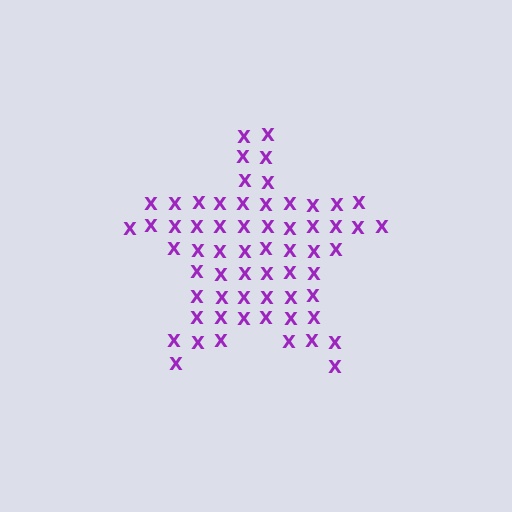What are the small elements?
The small elements are letter X's.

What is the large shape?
The large shape is a star.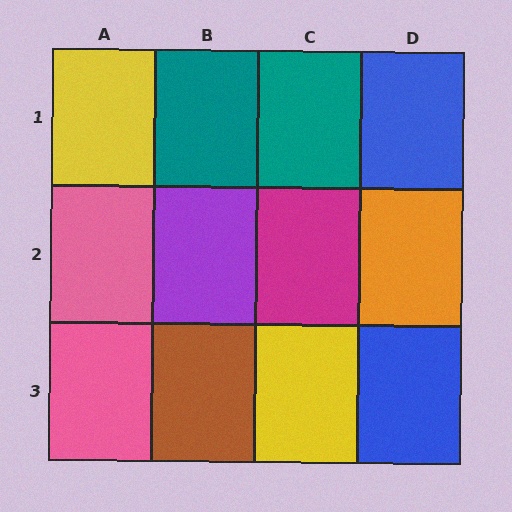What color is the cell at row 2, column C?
Magenta.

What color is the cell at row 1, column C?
Teal.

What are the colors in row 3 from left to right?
Pink, brown, yellow, blue.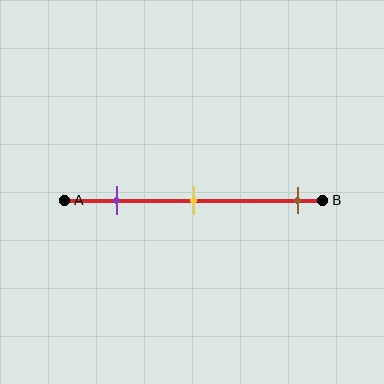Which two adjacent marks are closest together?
The purple and yellow marks are the closest adjacent pair.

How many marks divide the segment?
There are 3 marks dividing the segment.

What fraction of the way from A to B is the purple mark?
The purple mark is approximately 20% (0.2) of the way from A to B.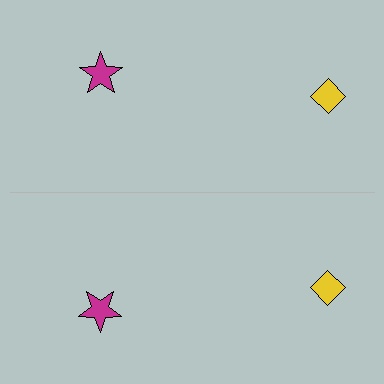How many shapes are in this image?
There are 4 shapes in this image.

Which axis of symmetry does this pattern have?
The pattern has a horizontal axis of symmetry running through the center of the image.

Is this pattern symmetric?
Yes, this pattern has bilateral (reflection) symmetry.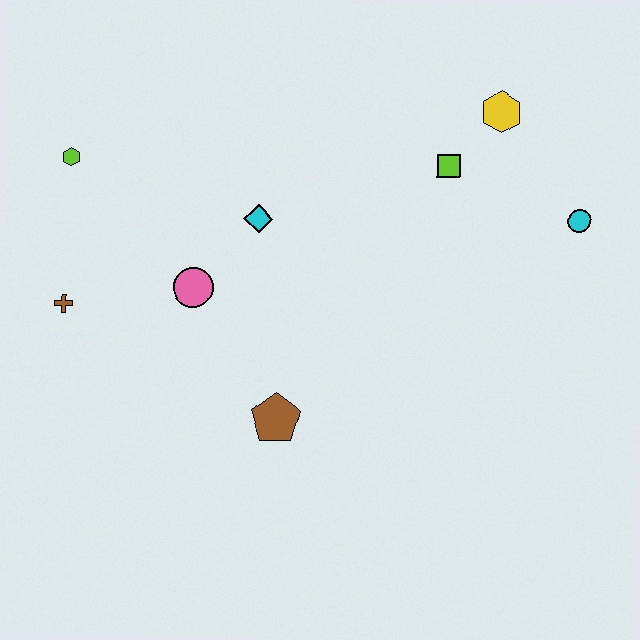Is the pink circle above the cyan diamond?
No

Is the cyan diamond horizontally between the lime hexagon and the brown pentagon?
Yes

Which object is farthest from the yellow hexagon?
The brown cross is farthest from the yellow hexagon.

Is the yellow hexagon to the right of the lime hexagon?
Yes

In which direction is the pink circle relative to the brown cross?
The pink circle is to the right of the brown cross.